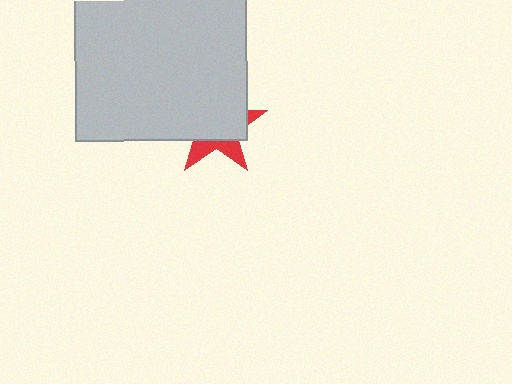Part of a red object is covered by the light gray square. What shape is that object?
It is a star.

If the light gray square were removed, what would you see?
You would see the complete red star.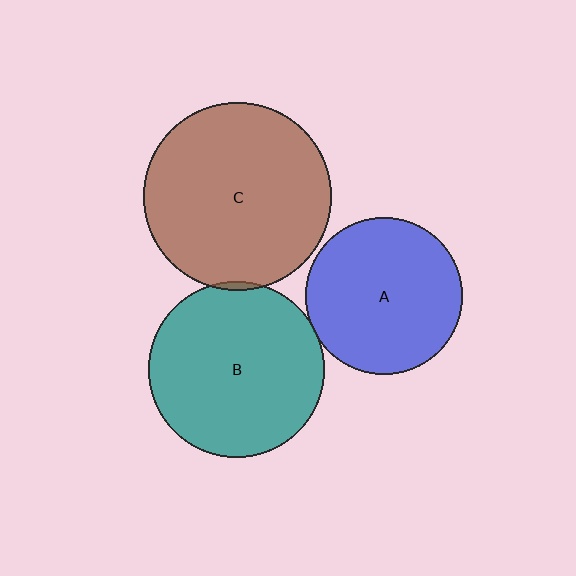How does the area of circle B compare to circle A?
Approximately 1.3 times.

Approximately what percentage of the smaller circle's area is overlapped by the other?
Approximately 5%.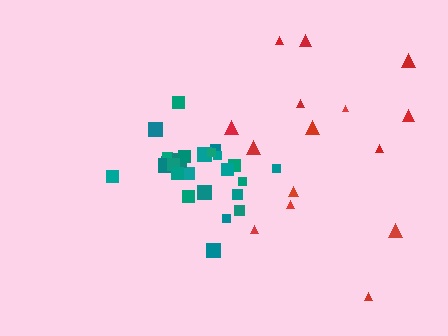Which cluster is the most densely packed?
Teal.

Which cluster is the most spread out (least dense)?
Red.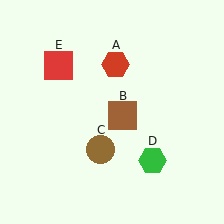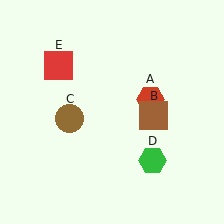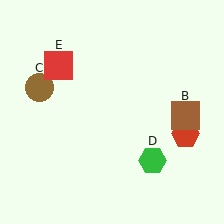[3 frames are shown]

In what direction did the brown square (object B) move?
The brown square (object B) moved right.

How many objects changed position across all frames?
3 objects changed position: red hexagon (object A), brown square (object B), brown circle (object C).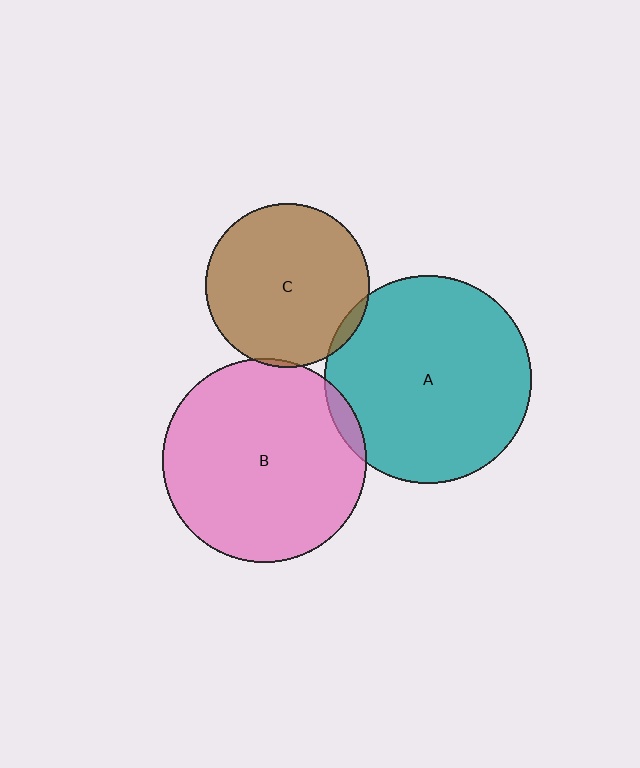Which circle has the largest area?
Circle A (teal).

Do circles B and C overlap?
Yes.